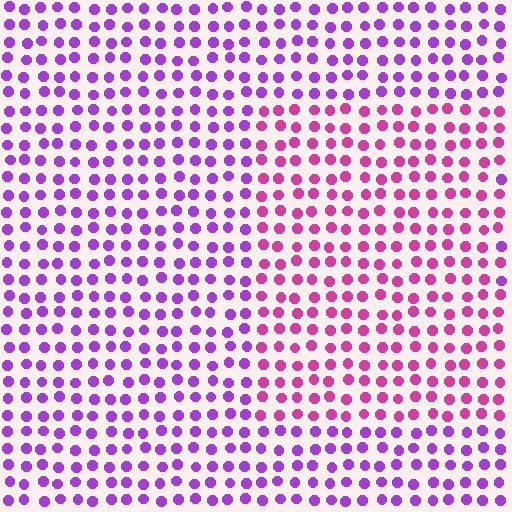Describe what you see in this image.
The image is filled with small purple elements in a uniform arrangement. A rectangle-shaped region is visible where the elements are tinted to a slightly different hue, forming a subtle color boundary.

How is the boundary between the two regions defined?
The boundary is defined purely by a slight shift in hue (about 40 degrees). Spacing, size, and orientation are identical on both sides.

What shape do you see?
I see a rectangle.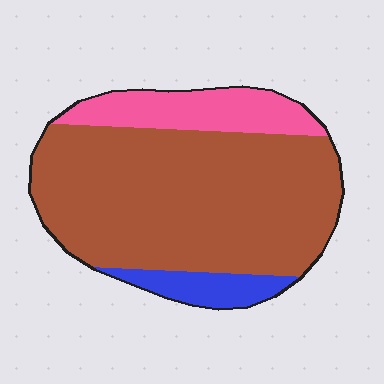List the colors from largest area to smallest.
From largest to smallest: brown, pink, blue.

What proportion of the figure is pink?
Pink covers roughly 15% of the figure.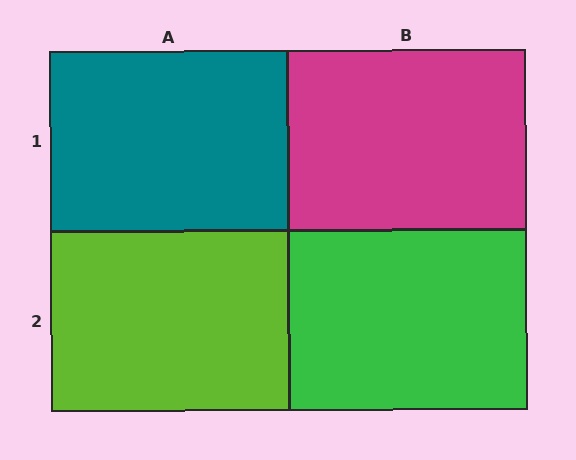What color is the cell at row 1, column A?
Teal.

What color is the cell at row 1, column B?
Magenta.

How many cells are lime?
1 cell is lime.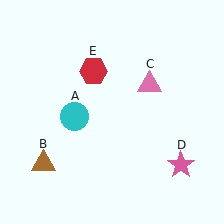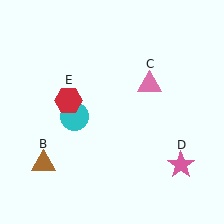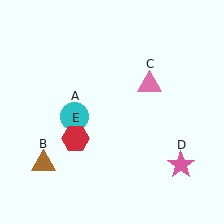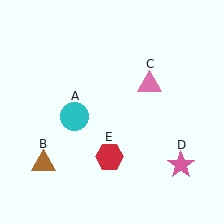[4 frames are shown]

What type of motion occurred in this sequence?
The red hexagon (object E) rotated counterclockwise around the center of the scene.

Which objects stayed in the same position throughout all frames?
Cyan circle (object A) and brown triangle (object B) and pink triangle (object C) and pink star (object D) remained stationary.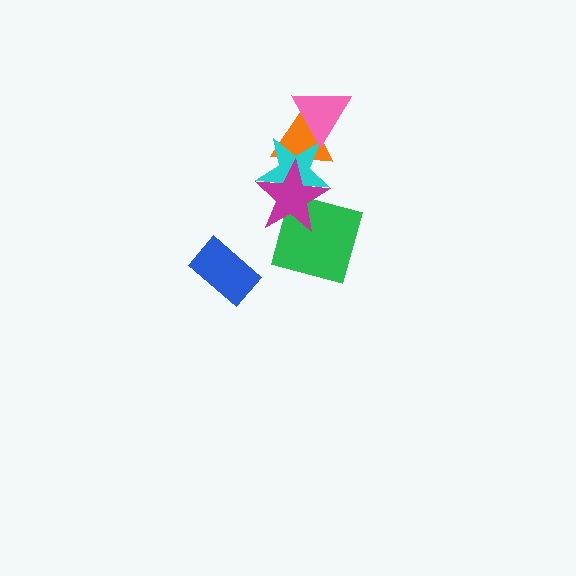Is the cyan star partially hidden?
Yes, it is partially covered by another shape.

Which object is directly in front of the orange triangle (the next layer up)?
The cyan star is directly in front of the orange triangle.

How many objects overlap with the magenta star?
3 objects overlap with the magenta star.